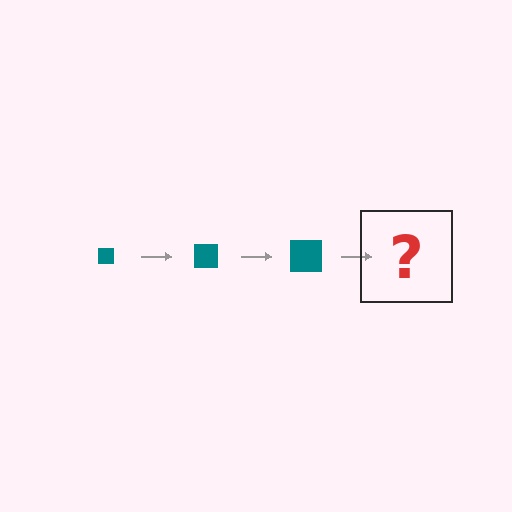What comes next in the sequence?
The next element should be a teal square, larger than the previous one.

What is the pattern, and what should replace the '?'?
The pattern is that the square gets progressively larger each step. The '?' should be a teal square, larger than the previous one.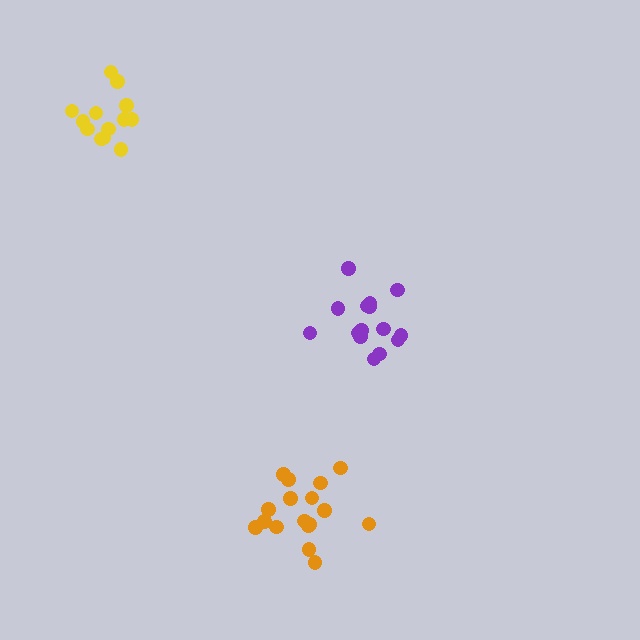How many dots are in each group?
Group 1: 15 dots, Group 2: 13 dots, Group 3: 17 dots (45 total).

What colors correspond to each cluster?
The clusters are colored: purple, yellow, orange.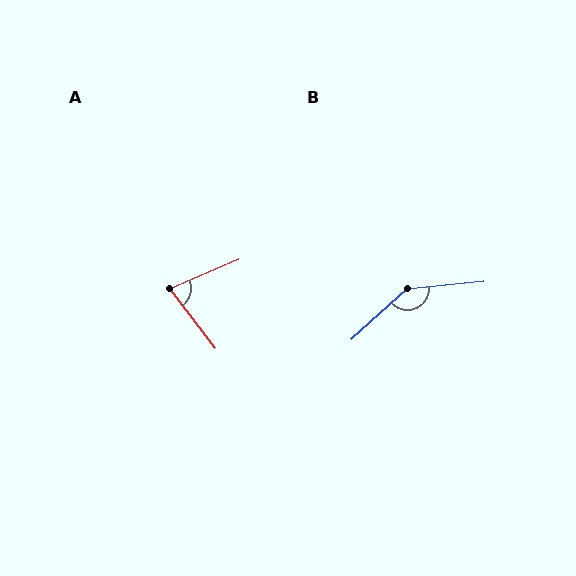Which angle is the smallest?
A, at approximately 75 degrees.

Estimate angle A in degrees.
Approximately 75 degrees.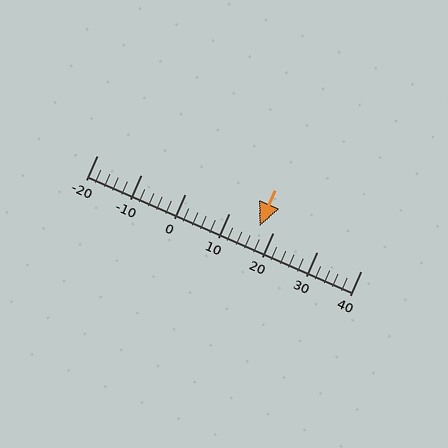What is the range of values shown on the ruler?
The ruler shows values from -20 to 40.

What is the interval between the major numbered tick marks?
The major tick marks are spaced 10 units apart.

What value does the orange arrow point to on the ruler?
The orange arrow points to approximately 17.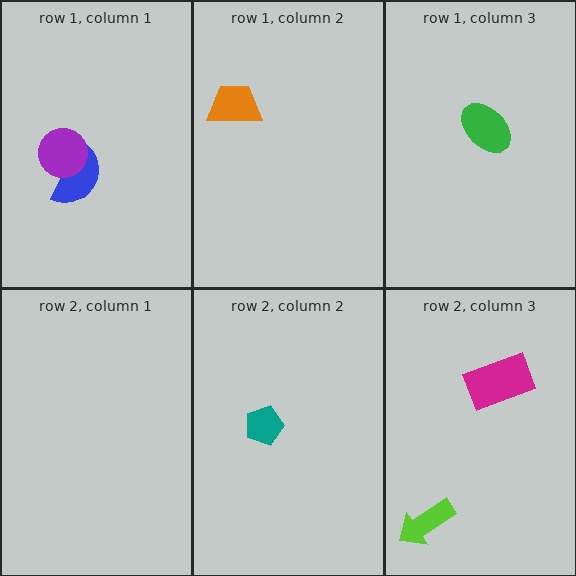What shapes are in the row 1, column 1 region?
The blue semicircle, the purple circle.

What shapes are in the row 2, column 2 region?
The teal pentagon.